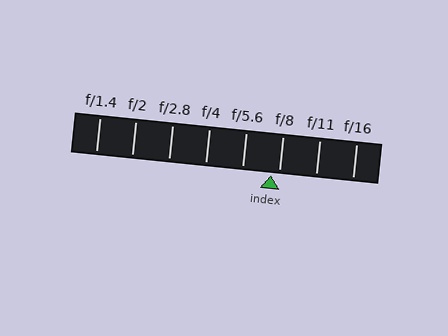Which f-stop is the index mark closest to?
The index mark is closest to f/8.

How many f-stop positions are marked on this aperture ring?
There are 8 f-stop positions marked.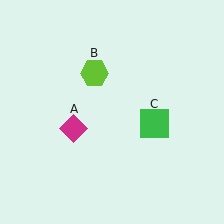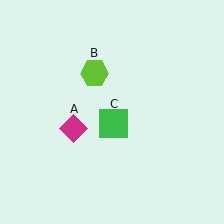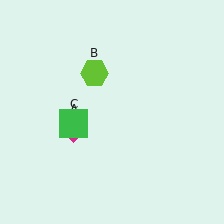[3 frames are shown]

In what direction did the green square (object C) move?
The green square (object C) moved left.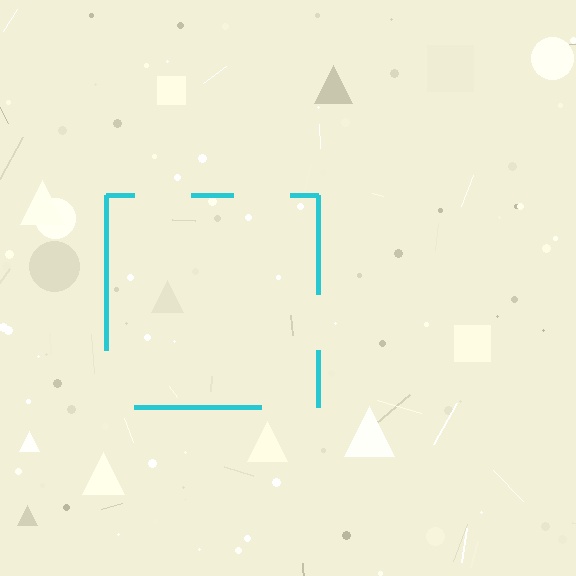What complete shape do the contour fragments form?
The contour fragments form a square.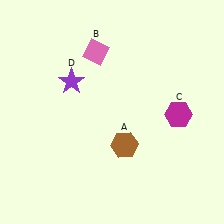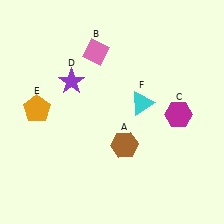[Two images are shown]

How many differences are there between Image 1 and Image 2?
There are 2 differences between the two images.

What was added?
An orange pentagon (E), a cyan triangle (F) were added in Image 2.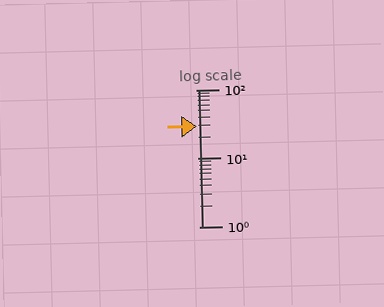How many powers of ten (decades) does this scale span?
The scale spans 2 decades, from 1 to 100.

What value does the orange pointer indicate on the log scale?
The pointer indicates approximately 29.